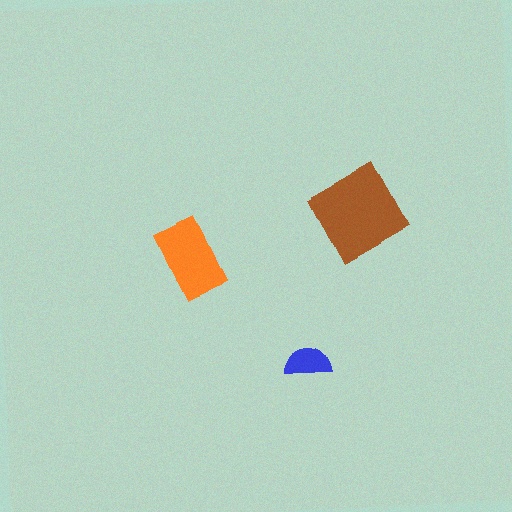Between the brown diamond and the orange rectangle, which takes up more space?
The brown diamond.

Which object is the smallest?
The blue semicircle.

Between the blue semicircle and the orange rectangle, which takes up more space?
The orange rectangle.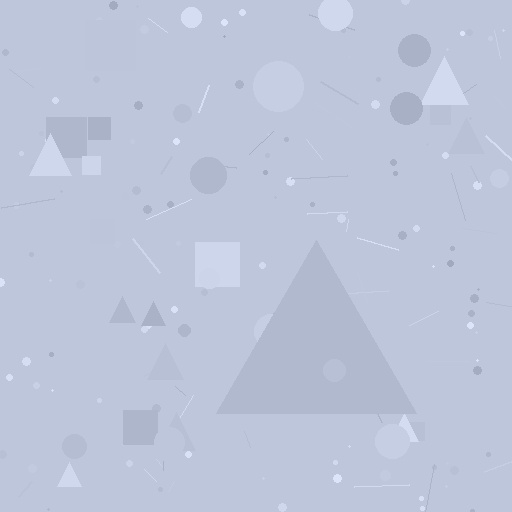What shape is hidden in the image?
A triangle is hidden in the image.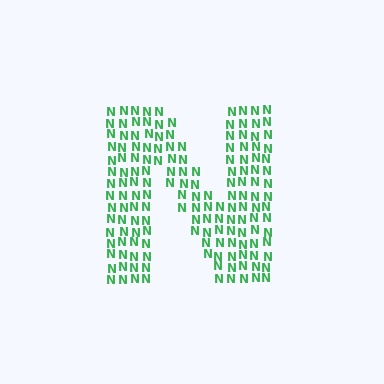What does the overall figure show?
The overall figure shows the letter N.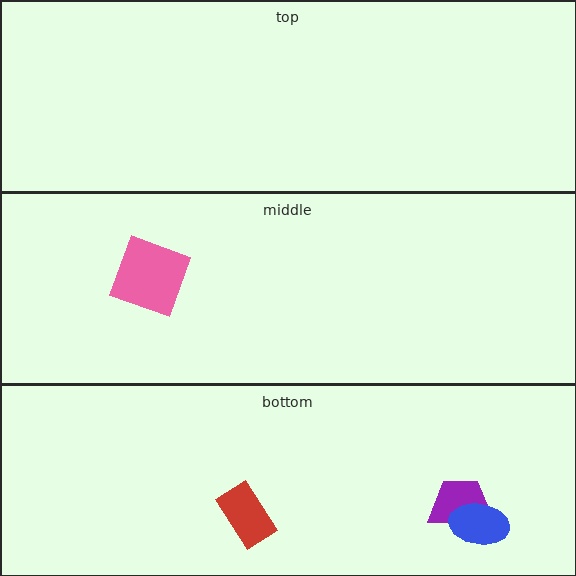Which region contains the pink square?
The middle region.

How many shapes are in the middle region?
1.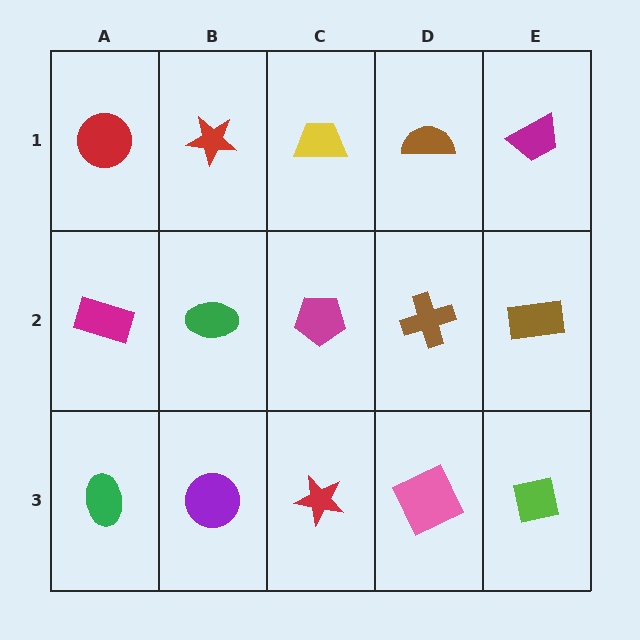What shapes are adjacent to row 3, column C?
A magenta pentagon (row 2, column C), a purple circle (row 3, column B), a pink square (row 3, column D).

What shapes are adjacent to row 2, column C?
A yellow trapezoid (row 1, column C), a red star (row 3, column C), a green ellipse (row 2, column B), a brown cross (row 2, column D).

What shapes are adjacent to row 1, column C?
A magenta pentagon (row 2, column C), a red star (row 1, column B), a brown semicircle (row 1, column D).